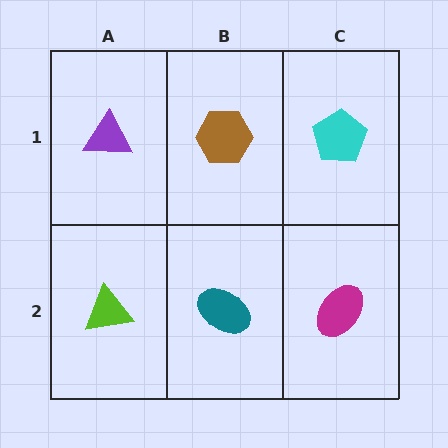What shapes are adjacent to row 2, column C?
A cyan pentagon (row 1, column C), a teal ellipse (row 2, column B).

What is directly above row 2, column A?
A purple triangle.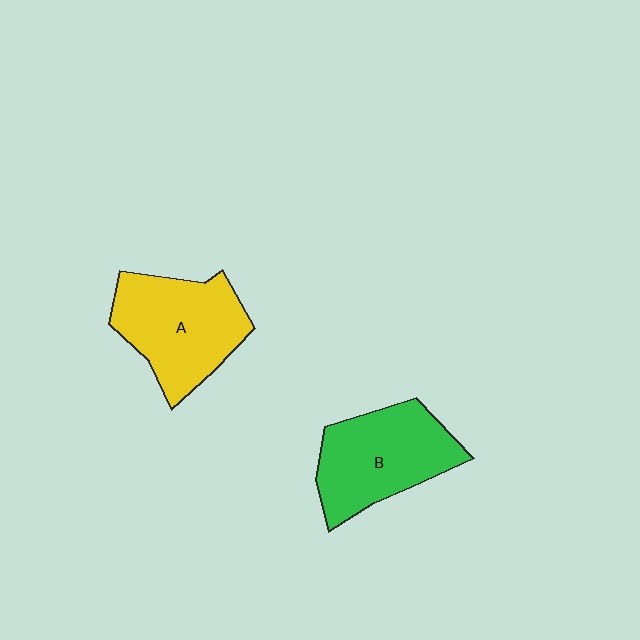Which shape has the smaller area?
Shape B (green).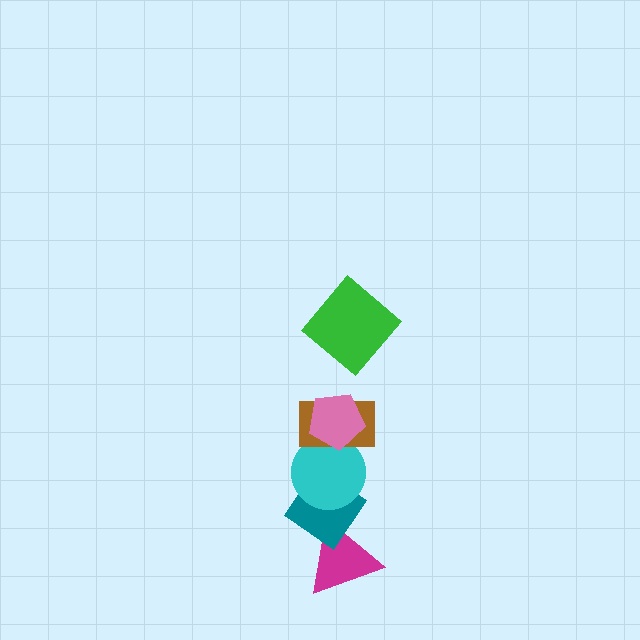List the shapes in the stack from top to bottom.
From top to bottom: the green diamond, the pink pentagon, the brown rectangle, the cyan circle, the teal diamond, the magenta triangle.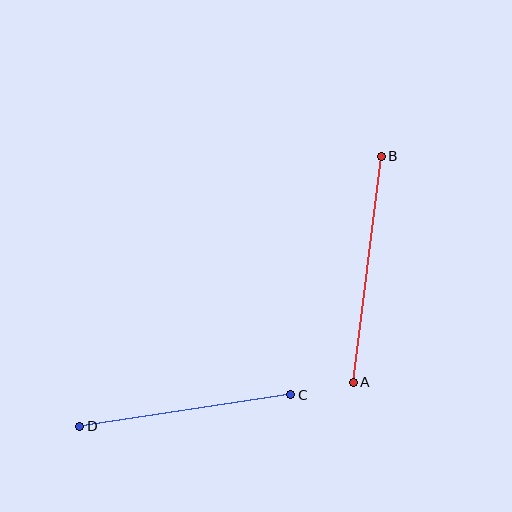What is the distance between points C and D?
The distance is approximately 214 pixels.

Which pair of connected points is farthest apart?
Points A and B are farthest apart.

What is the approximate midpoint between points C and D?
The midpoint is at approximately (185, 411) pixels.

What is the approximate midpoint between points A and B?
The midpoint is at approximately (367, 269) pixels.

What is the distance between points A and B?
The distance is approximately 228 pixels.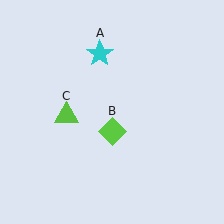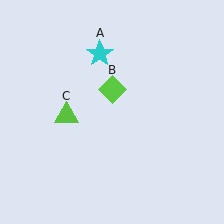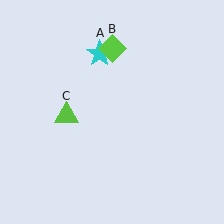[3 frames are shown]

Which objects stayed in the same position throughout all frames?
Cyan star (object A) and lime triangle (object C) remained stationary.